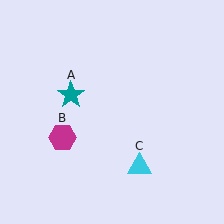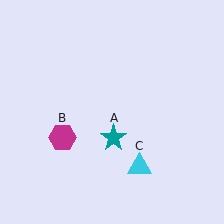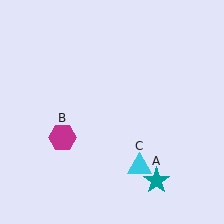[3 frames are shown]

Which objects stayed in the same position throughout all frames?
Magenta hexagon (object B) and cyan triangle (object C) remained stationary.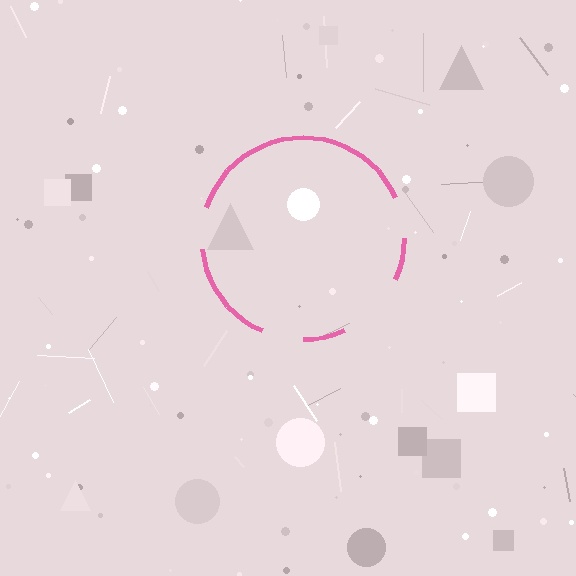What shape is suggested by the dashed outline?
The dashed outline suggests a circle.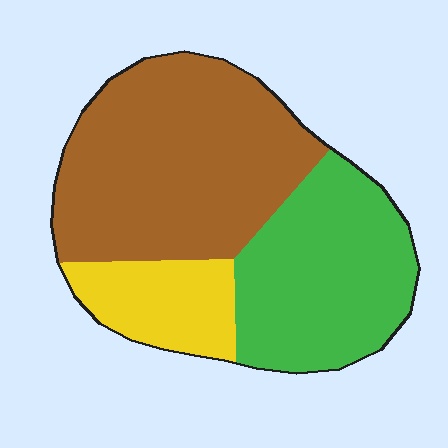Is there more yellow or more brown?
Brown.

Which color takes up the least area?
Yellow, at roughly 15%.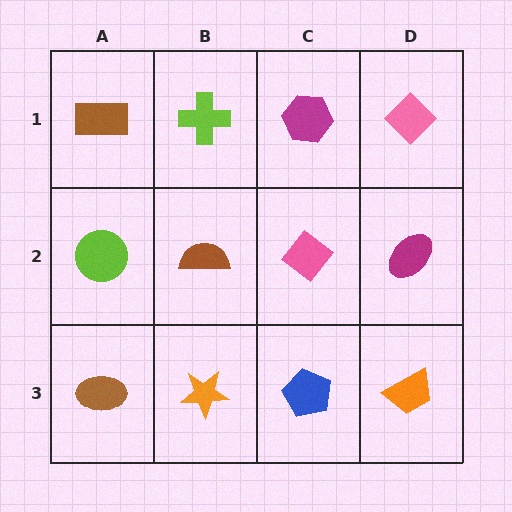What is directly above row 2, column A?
A brown rectangle.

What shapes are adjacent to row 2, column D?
A pink diamond (row 1, column D), an orange trapezoid (row 3, column D), a pink diamond (row 2, column C).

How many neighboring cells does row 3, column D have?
2.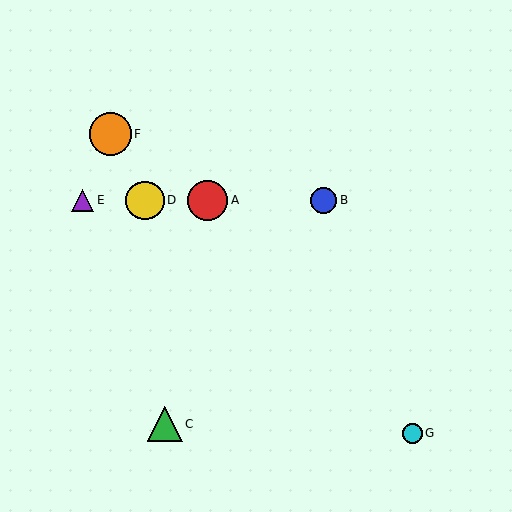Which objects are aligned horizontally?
Objects A, B, D, E are aligned horizontally.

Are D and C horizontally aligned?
No, D is at y≈200 and C is at y≈424.